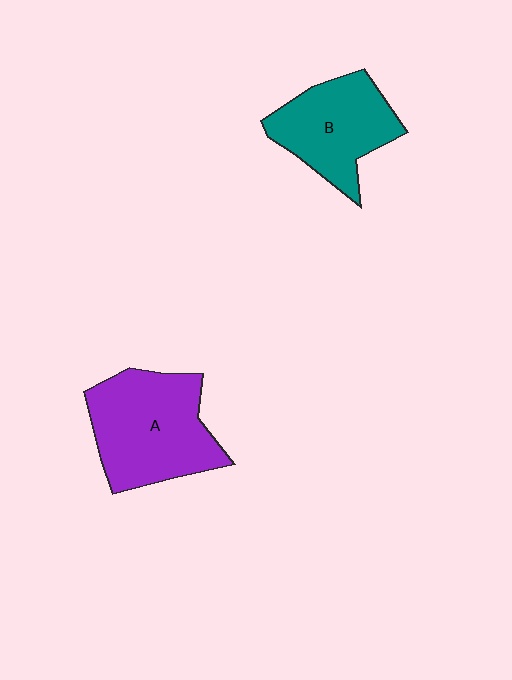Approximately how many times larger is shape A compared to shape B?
Approximately 1.3 times.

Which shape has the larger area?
Shape A (purple).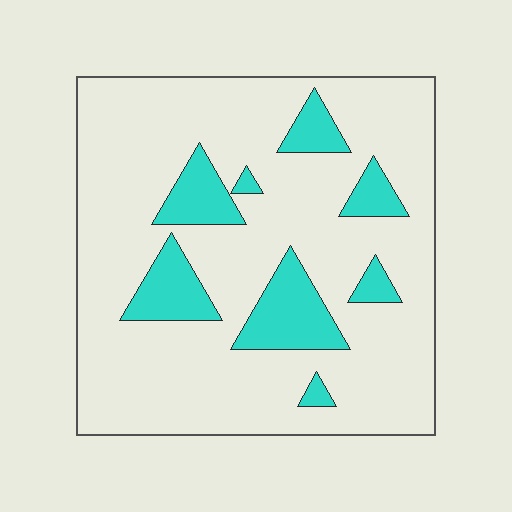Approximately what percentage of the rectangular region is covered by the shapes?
Approximately 15%.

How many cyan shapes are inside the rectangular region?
8.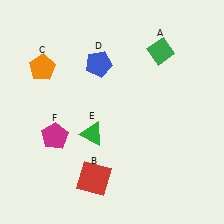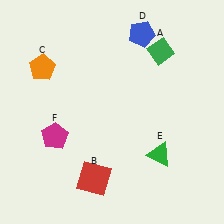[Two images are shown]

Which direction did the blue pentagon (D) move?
The blue pentagon (D) moved right.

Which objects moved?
The objects that moved are: the blue pentagon (D), the green triangle (E).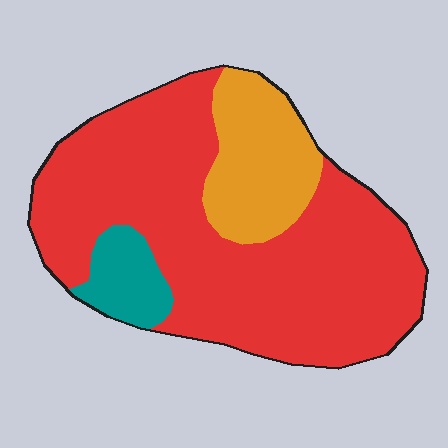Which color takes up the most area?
Red, at roughly 75%.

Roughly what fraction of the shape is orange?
Orange covers about 20% of the shape.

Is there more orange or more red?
Red.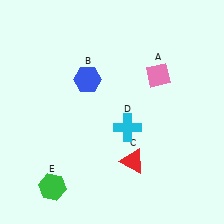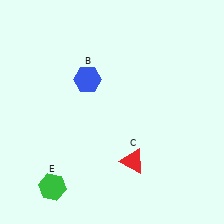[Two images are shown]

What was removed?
The cyan cross (D), the pink diamond (A) were removed in Image 2.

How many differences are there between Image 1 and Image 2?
There are 2 differences between the two images.